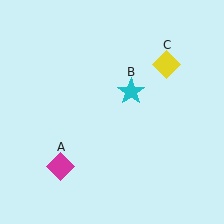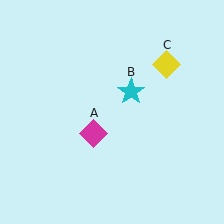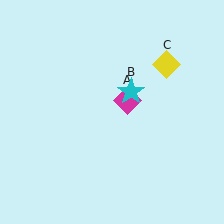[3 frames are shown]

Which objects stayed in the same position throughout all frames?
Cyan star (object B) and yellow diamond (object C) remained stationary.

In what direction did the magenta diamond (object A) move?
The magenta diamond (object A) moved up and to the right.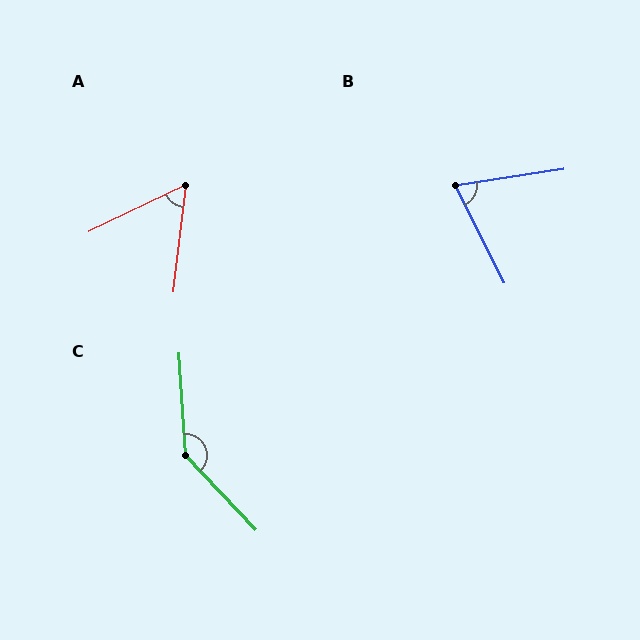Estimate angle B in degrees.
Approximately 72 degrees.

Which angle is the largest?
C, at approximately 140 degrees.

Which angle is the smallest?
A, at approximately 57 degrees.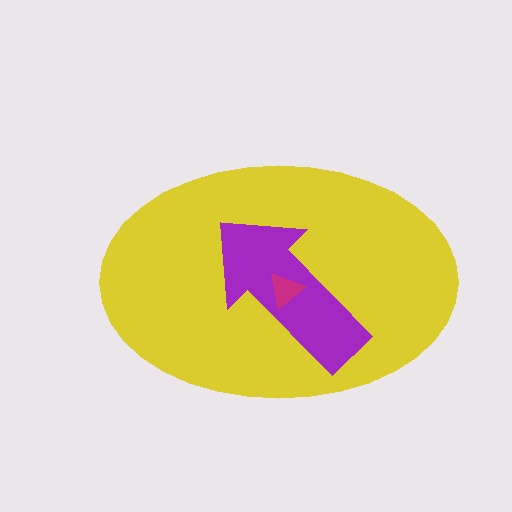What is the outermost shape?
The yellow ellipse.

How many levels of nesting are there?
3.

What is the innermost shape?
The magenta triangle.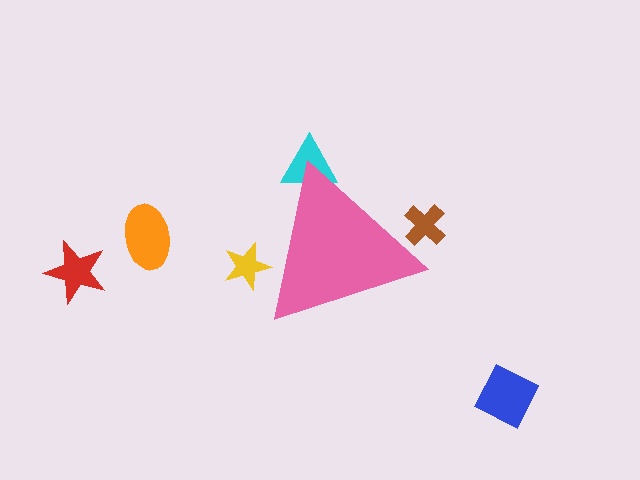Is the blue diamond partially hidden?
No, the blue diamond is fully visible.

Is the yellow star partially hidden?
Yes, the yellow star is partially hidden behind the pink triangle.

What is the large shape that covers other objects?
A pink triangle.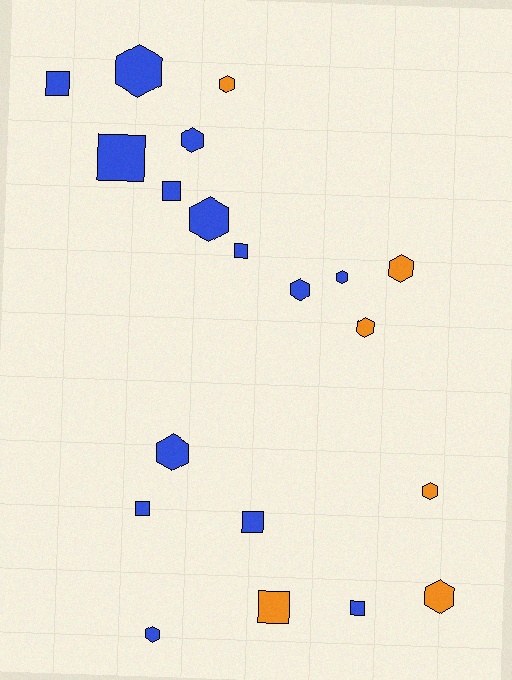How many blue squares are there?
There are 7 blue squares.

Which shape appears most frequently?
Hexagon, with 12 objects.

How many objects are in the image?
There are 20 objects.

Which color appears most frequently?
Blue, with 14 objects.